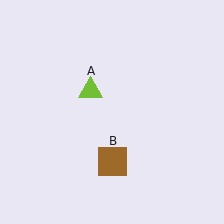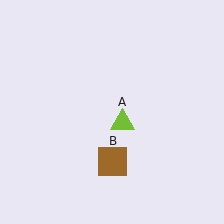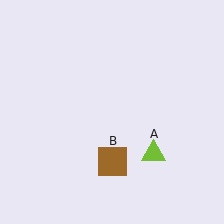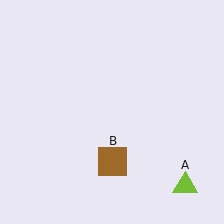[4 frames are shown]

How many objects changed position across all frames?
1 object changed position: lime triangle (object A).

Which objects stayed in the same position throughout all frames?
Brown square (object B) remained stationary.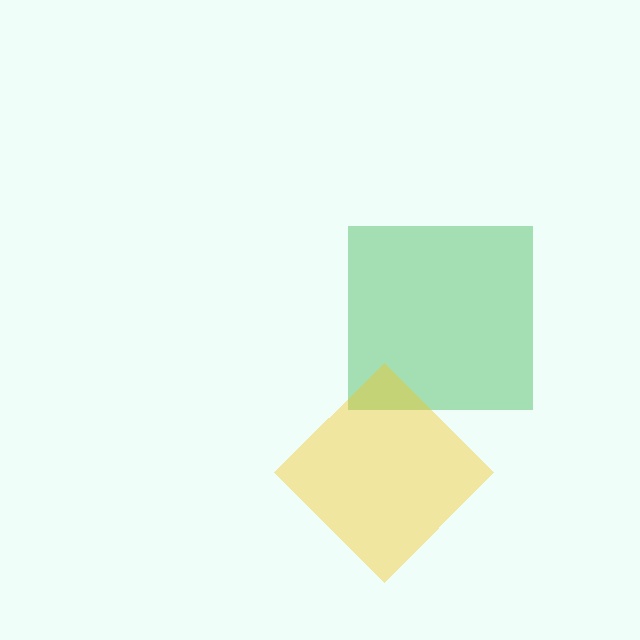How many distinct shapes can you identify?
There are 2 distinct shapes: a green square, a yellow diamond.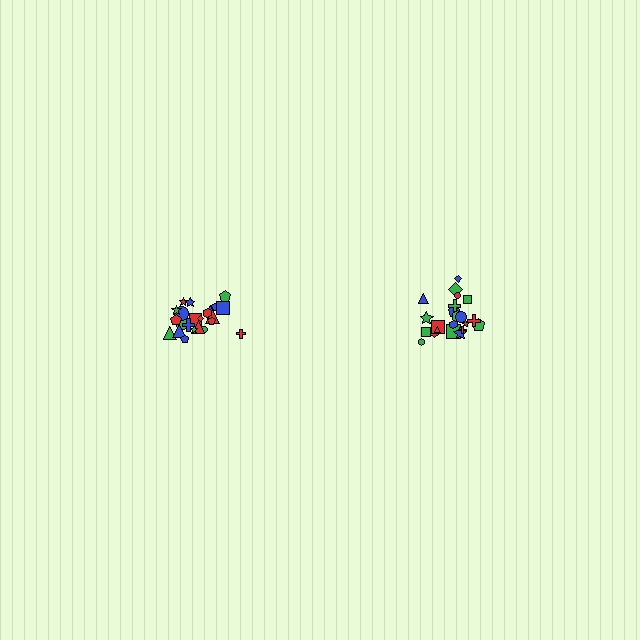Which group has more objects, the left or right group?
The left group.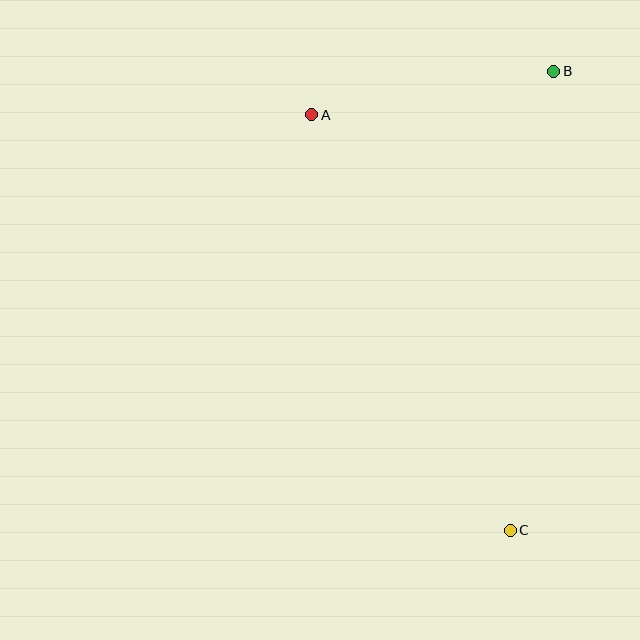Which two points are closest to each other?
Points A and B are closest to each other.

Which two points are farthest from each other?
Points B and C are farthest from each other.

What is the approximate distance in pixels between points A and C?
The distance between A and C is approximately 461 pixels.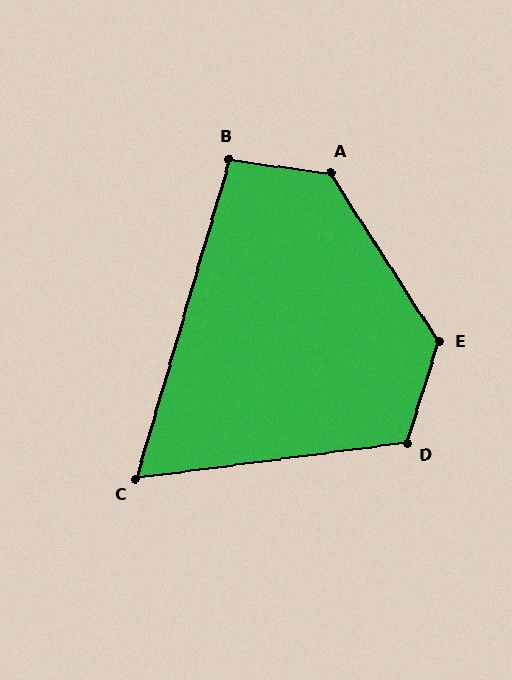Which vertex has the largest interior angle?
A, at approximately 130 degrees.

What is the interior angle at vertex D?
Approximately 115 degrees (obtuse).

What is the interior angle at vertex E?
Approximately 130 degrees (obtuse).